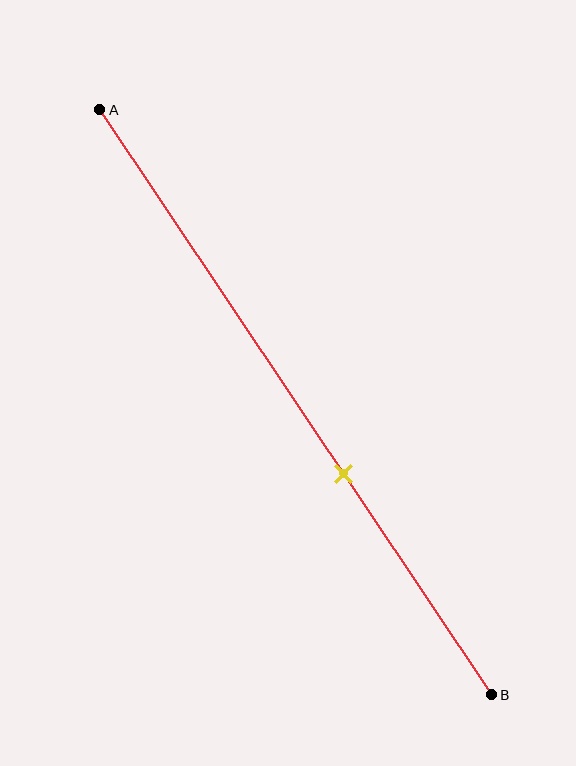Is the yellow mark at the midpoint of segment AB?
No, the mark is at about 60% from A, not at the 50% midpoint.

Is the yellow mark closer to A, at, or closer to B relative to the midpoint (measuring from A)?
The yellow mark is closer to point B than the midpoint of segment AB.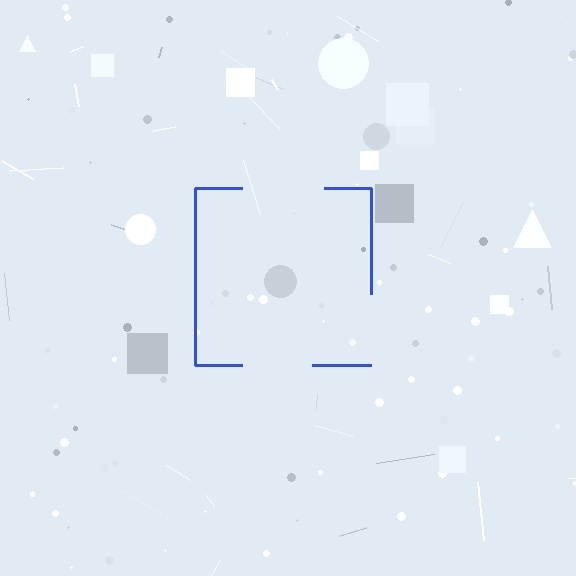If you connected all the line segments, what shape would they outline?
They would outline a square.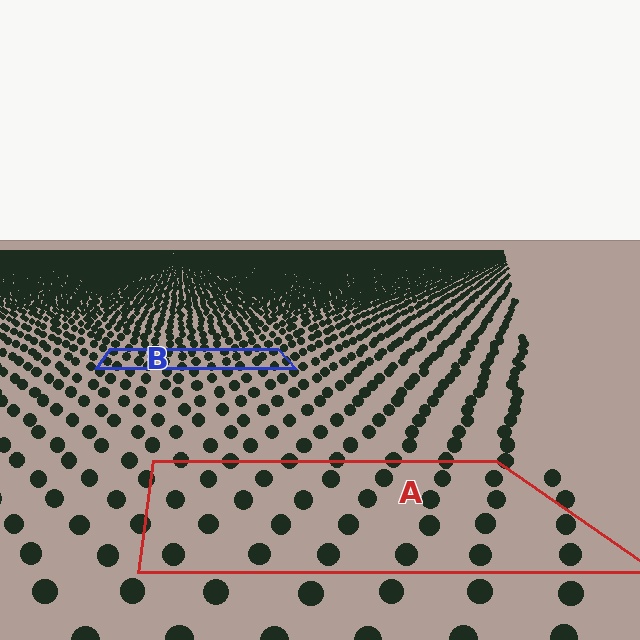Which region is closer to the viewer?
Region A is closer. The texture elements there are larger and more spread out.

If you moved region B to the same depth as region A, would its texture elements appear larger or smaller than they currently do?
They would appear larger. At a closer depth, the same texture elements are projected at a bigger on-screen size.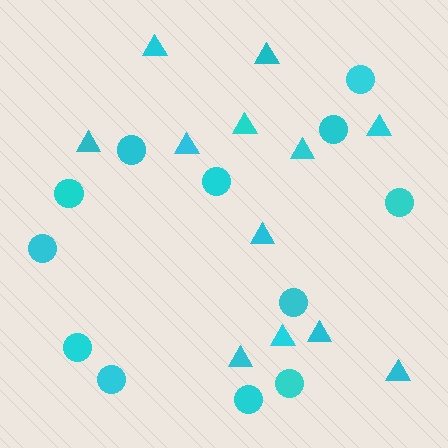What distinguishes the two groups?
There are 2 groups: one group of triangles (12) and one group of circles (12).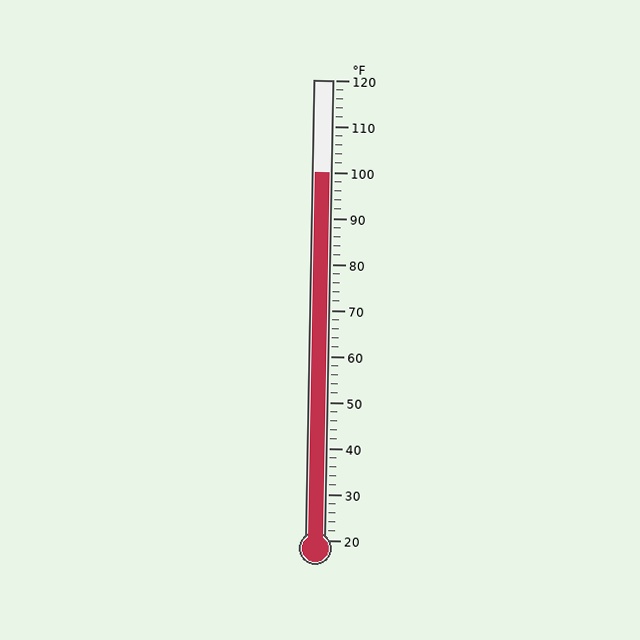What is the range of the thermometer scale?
The thermometer scale ranges from 20°F to 120°F.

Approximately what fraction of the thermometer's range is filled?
The thermometer is filled to approximately 80% of its range.